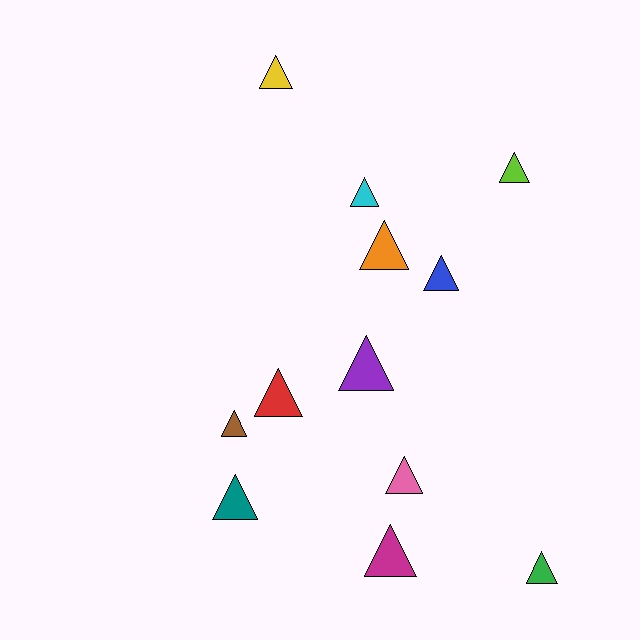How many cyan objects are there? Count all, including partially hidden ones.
There is 1 cyan object.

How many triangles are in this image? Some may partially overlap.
There are 12 triangles.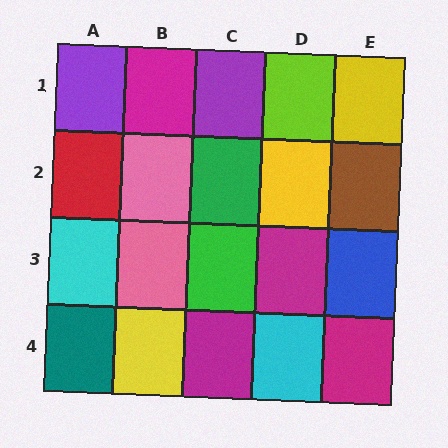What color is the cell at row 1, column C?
Purple.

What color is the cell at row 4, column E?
Magenta.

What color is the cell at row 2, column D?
Yellow.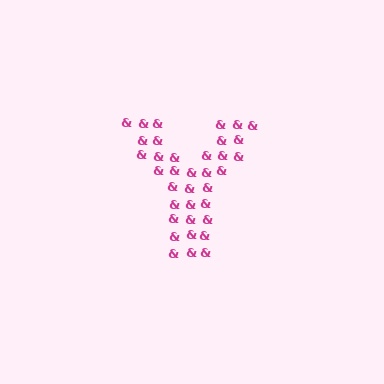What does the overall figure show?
The overall figure shows the letter Y.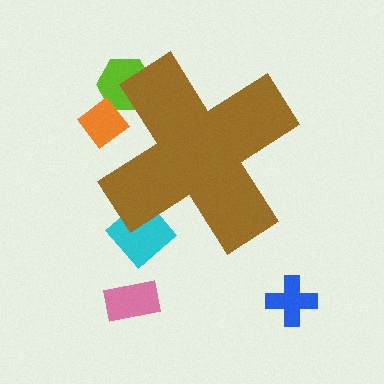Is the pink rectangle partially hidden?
No, the pink rectangle is fully visible.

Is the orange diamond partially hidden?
Yes, the orange diamond is partially hidden behind the brown cross.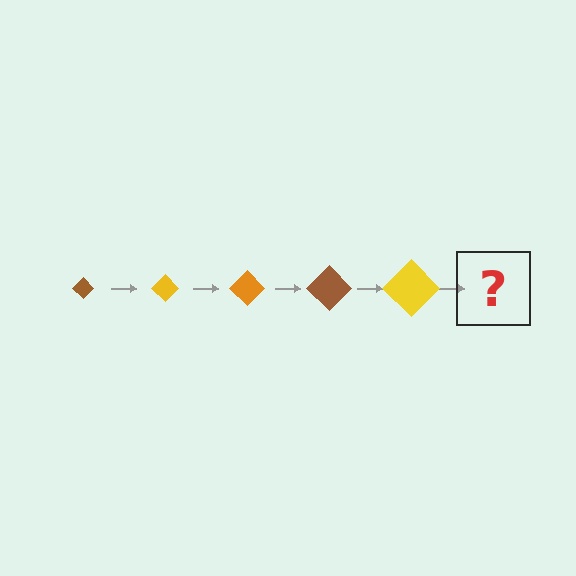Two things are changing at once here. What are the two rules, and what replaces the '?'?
The two rules are that the diamond grows larger each step and the color cycles through brown, yellow, and orange. The '?' should be an orange diamond, larger than the previous one.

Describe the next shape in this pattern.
It should be an orange diamond, larger than the previous one.